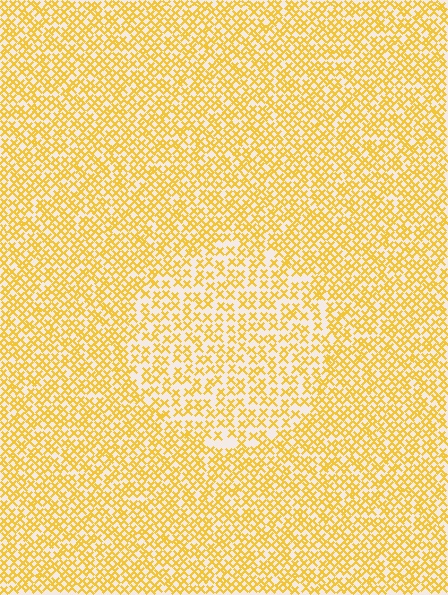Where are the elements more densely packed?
The elements are more densely packed outside the circle boundary.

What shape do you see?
I see a circle.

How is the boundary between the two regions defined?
The boundary is defined by a change in element density (approximately 1.6x ratio). All elements are the same color, size, and shape.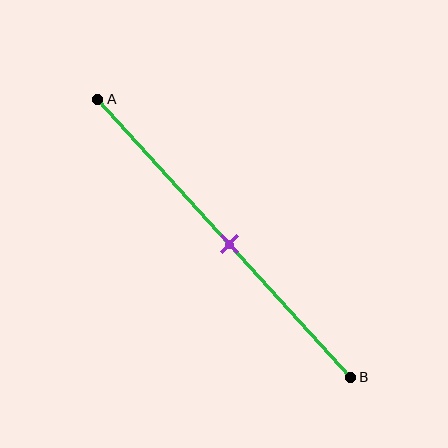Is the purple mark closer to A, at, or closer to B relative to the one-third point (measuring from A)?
The purple mark is closer to point B than the one-third point of segment AB.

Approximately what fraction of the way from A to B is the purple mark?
The purple mark is approximately 50% of the way from A to B.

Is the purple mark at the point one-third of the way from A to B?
No, the mark is at about 50% from A, not at the 33% one-third point.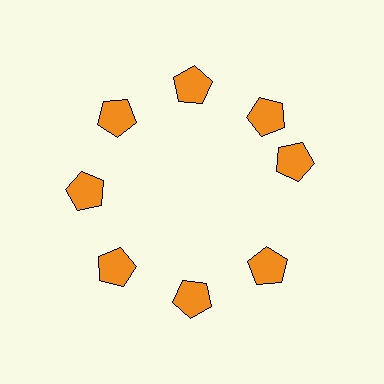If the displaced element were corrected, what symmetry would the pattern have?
It would have 8-fold rotational symmetry — the pattern would map onto itself every 45 degrees.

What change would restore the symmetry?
The symmetry would be restored by rotating it back into even spacing with its neighbors so that all 8 pentagons sit at equal angles and equal distance from the center.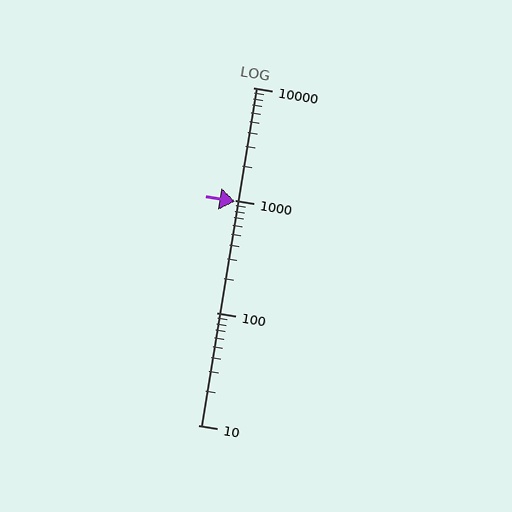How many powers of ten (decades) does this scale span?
The scale spans 3 decades, from 10 to 10000.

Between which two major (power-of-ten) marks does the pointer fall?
The pointer is between 100 and 1000.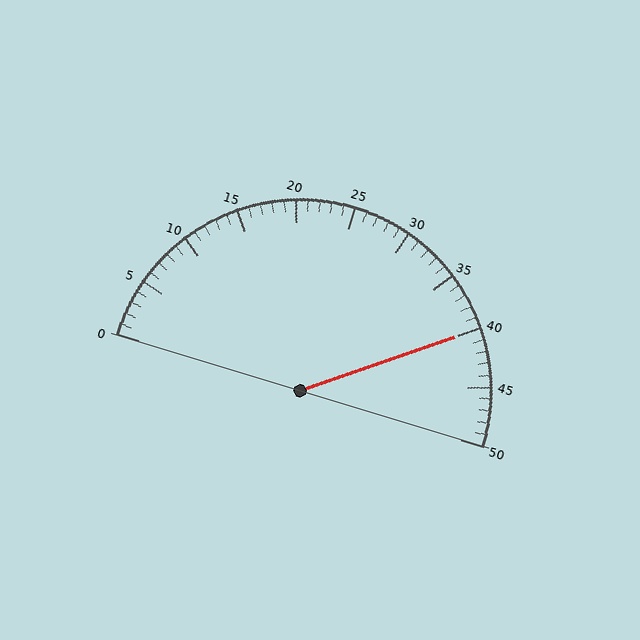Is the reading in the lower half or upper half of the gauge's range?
The reading is in the upper half of the range (0 to 50).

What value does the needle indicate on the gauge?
The needle indicates approximately 40.